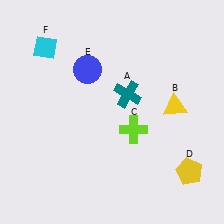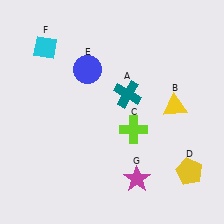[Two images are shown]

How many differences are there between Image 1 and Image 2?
There is 1 difference between the two images.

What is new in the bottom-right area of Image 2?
A magenta star (G) was added in the bottom-right area of Image 2.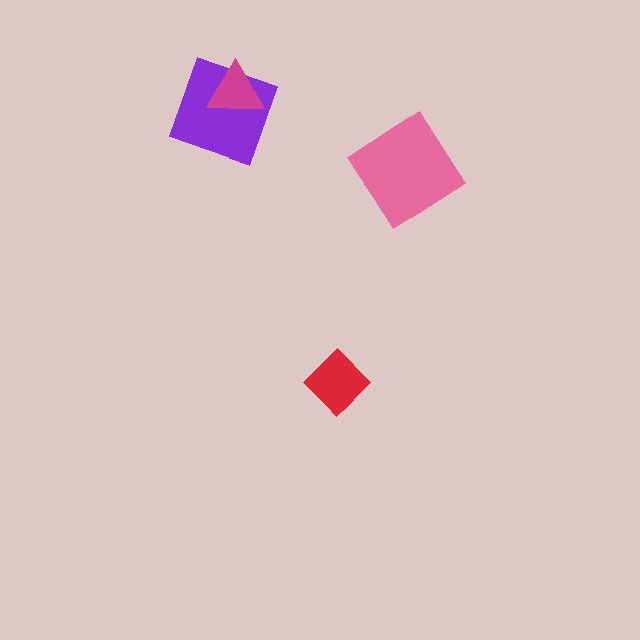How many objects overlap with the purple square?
1 object overlaps with the purple square.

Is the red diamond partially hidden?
No, no other shape covers it.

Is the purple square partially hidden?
Yes, it is partially covered by another shape.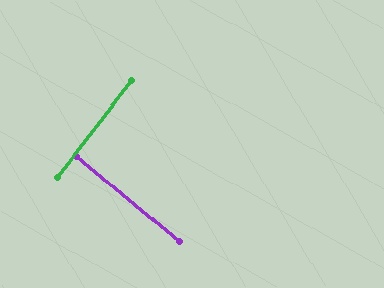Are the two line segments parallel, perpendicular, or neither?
Perpendicular — they meet at approximately 88°.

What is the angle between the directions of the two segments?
Approximately 88 degrees.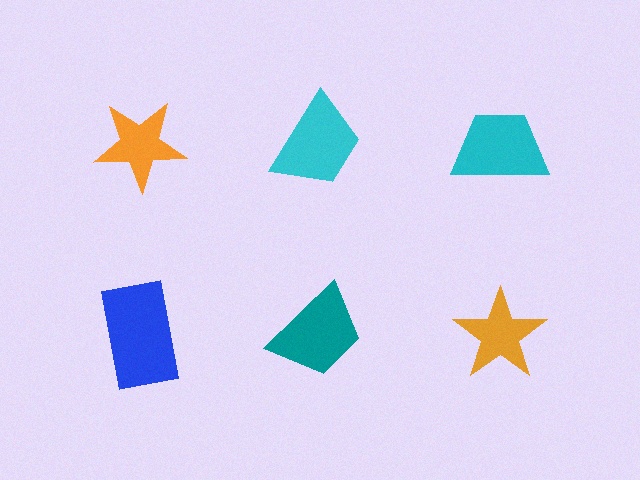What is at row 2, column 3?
An orange star.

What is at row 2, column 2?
A teal trapezoid.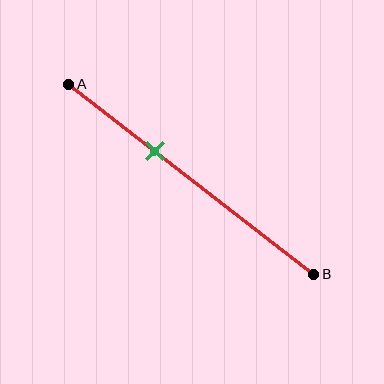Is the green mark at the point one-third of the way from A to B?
Yes, the mark is approximately at the one-third point.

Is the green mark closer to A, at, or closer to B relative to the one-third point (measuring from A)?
The green mark is approximately at the one-third point of segment AB.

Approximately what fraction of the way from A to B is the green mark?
The green mark is approximately 35% of the way from A to B.